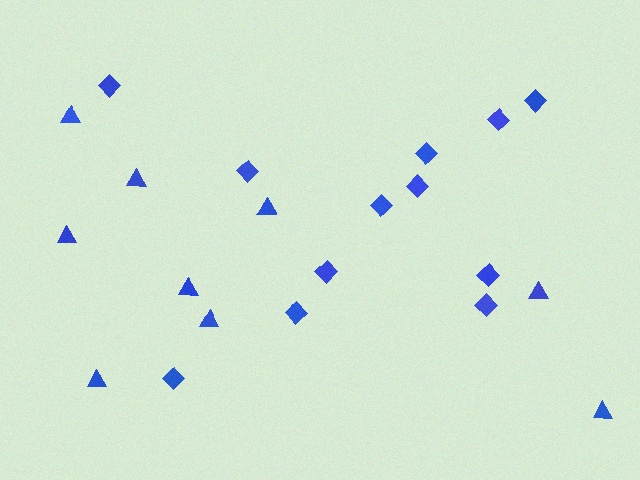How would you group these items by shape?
There are 2 groups: one group of diamonds (12) and one group of triangles (9).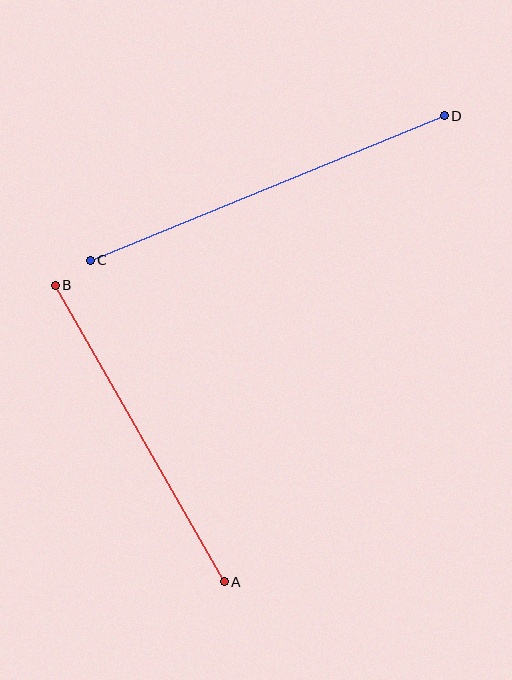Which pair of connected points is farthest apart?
Points C and D are farthest apart.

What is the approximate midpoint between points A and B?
The midpoint is at approximately (140, 434) pixels.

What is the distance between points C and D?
The distance is approximately 383 pixels.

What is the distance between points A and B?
The distance is approximately 341 pixels.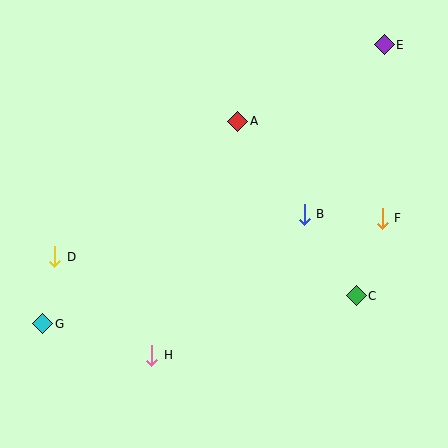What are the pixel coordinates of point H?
Point H is at (152, 355).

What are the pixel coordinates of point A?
Point A is at (238, 121).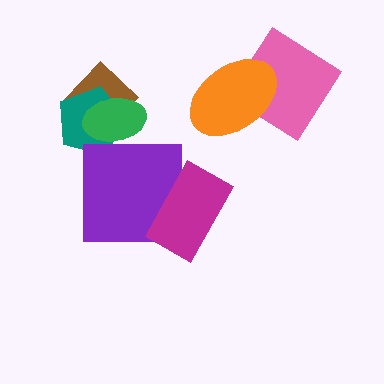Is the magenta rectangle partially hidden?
No, no other shape covers it.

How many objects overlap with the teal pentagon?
2 objects overlap with the teal pentagon.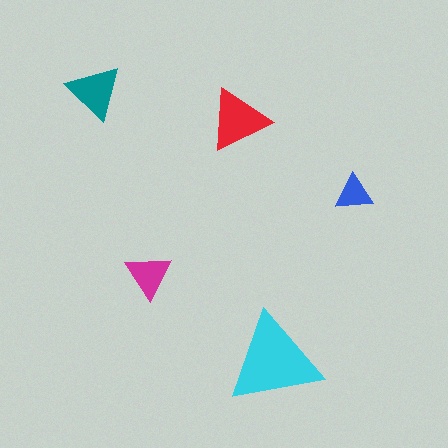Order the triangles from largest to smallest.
the cyan one, the red one, the teal one, the magenta one, the blue one.